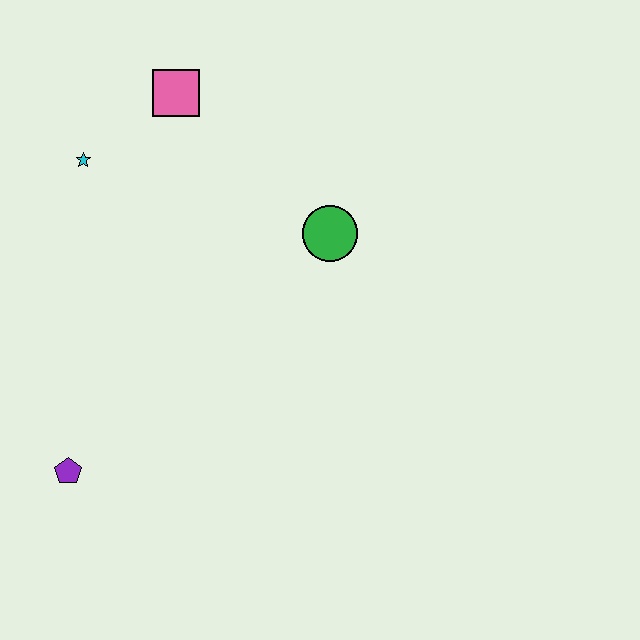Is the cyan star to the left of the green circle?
Yes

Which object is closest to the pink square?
The cyan star is closest to the pink square.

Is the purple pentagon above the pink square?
No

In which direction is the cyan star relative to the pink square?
The cyan star is to the left of the pink square.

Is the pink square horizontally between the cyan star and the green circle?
Yes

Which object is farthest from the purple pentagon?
The pink square is farthest from the purple pentagon.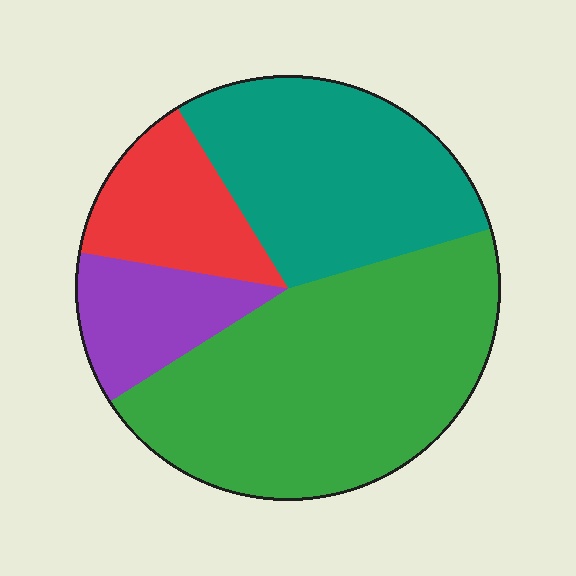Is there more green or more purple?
Green.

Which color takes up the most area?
Green, at roughly 45%.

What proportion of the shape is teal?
Teal covers roughly 30% of the shape.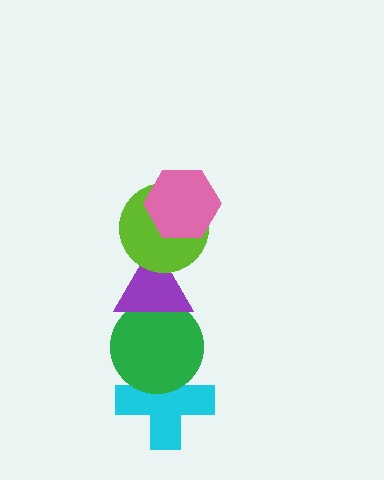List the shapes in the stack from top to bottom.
From top to bottom: the pink hexagon, the lime circle, the purple triangle, the green circle, the cyan cross.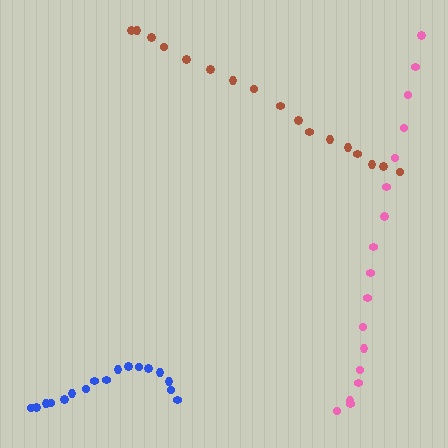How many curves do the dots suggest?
There are 3 distinct paths.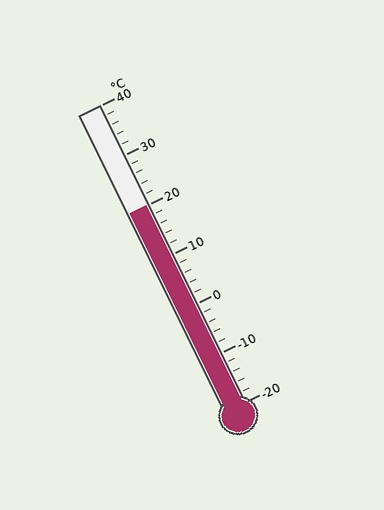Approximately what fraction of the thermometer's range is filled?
The thermometer is filled to approximately 65% of its range.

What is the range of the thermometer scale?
The thermometer scale ranges from -20°C to 40°C.